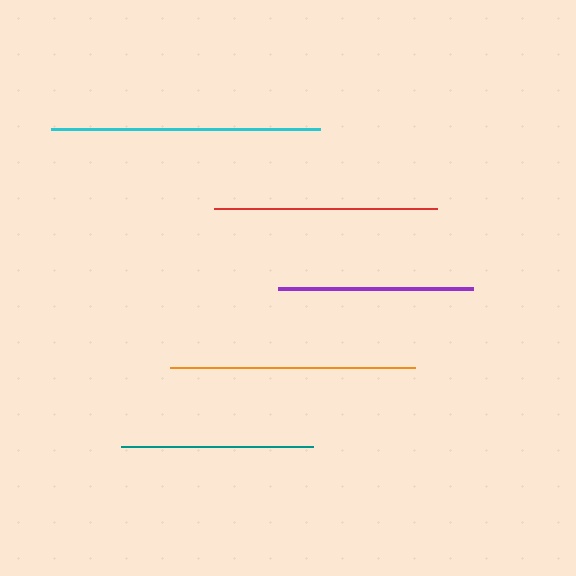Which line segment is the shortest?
The teal line is the shortest at approximately 191 pixels.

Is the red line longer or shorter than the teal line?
The red line is longer than the teal line.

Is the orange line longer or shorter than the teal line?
The orange line is longer than the teal line.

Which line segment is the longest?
The cyan line is the longest at approximately 269 pixels.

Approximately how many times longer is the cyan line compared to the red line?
The cyan line is approximately 1.2 times the length of the red line.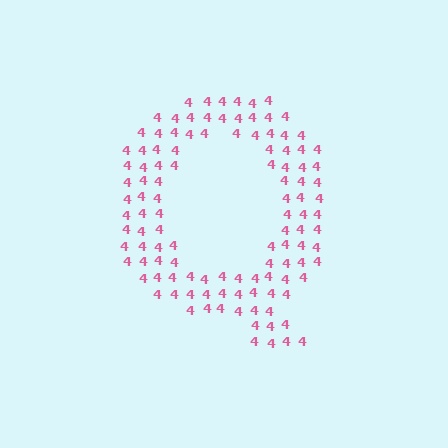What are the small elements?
The small elements are digit 4's.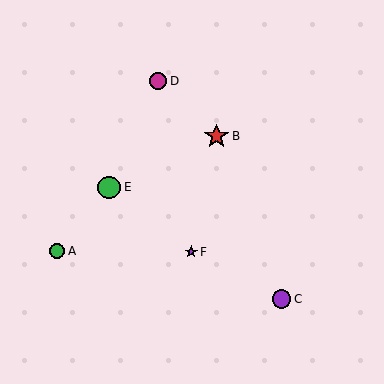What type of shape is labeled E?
Shape E is a green circle.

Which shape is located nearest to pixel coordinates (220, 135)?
The red star (labeled B) at (217, 136) is nearest to that location.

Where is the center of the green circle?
The center of the green circle is at (109, 187).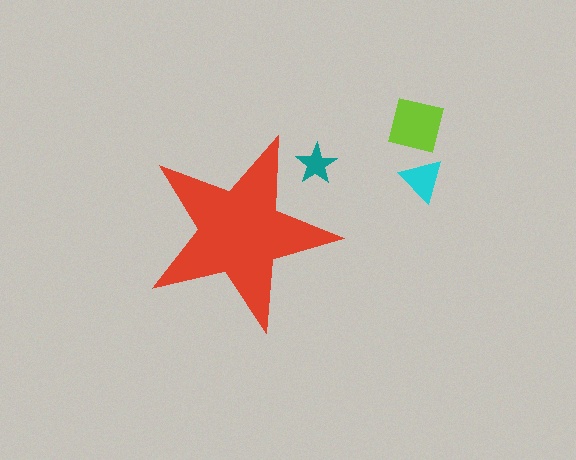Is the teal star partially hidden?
Yes, the teal star is partially hidden behind the red star.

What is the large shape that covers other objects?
A red star.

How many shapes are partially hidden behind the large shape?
1 shape is partially hidden.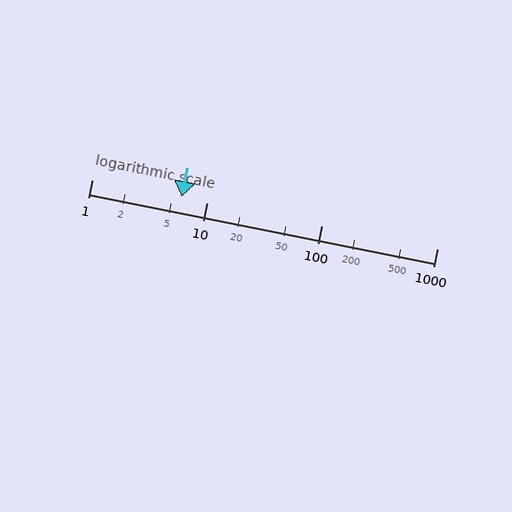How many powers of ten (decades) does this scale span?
The scale spans 3 decades, from 1 to 1000.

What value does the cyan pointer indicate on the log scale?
The pointer indicates approximately 6.